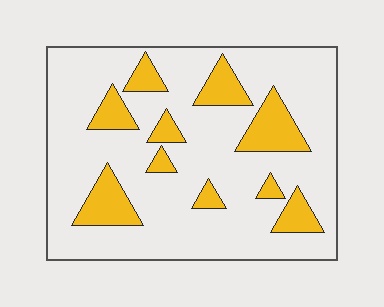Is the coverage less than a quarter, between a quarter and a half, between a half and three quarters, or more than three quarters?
Less than a quarter.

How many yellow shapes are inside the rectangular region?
10.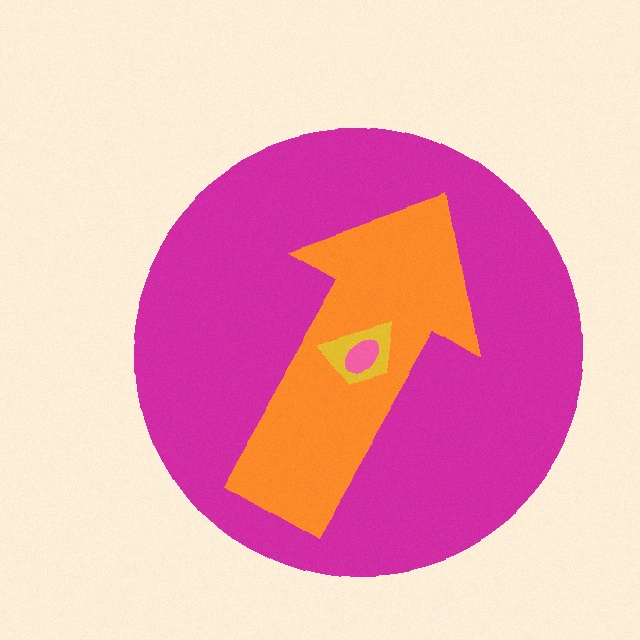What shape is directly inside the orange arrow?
The yellow trapezoid.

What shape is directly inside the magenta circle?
The orange arrow.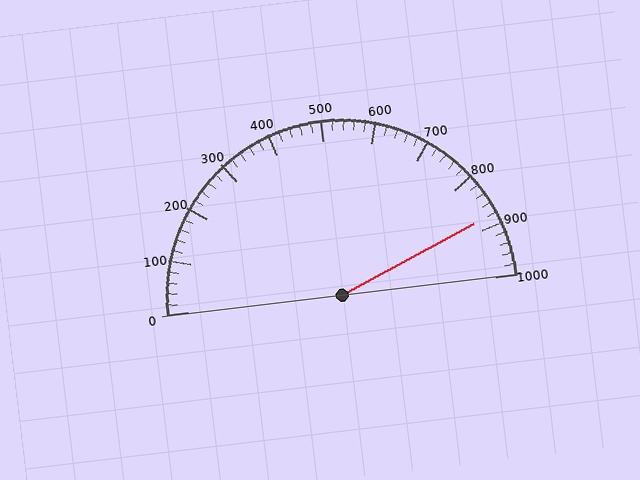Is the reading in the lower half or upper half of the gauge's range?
The reading is in the upper half of the range (0 to 1000).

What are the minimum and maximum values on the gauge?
The gauge ranges from 0 to 1000.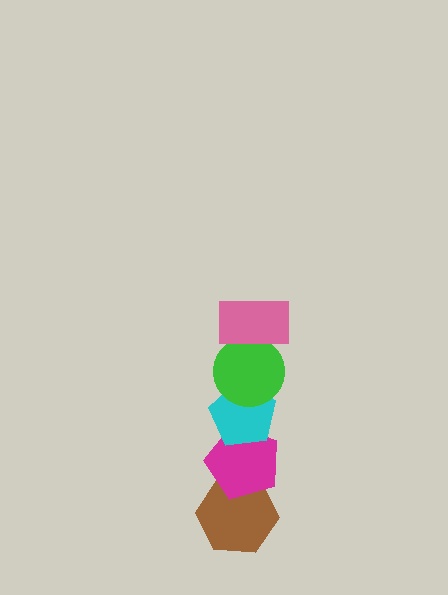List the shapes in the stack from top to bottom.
From top to bottom: the pink rectangle, the green circle, the cyan pentagon, the magenta pentagon, the brown hexagon.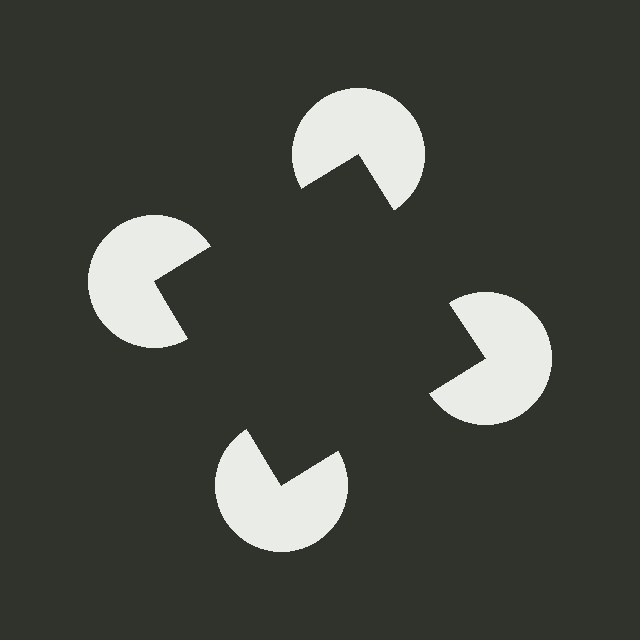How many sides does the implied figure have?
4 sides.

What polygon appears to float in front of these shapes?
An illusory square — its edges are inferred from the aligned wedge cuts in the pac-man discs, not physically drawn.